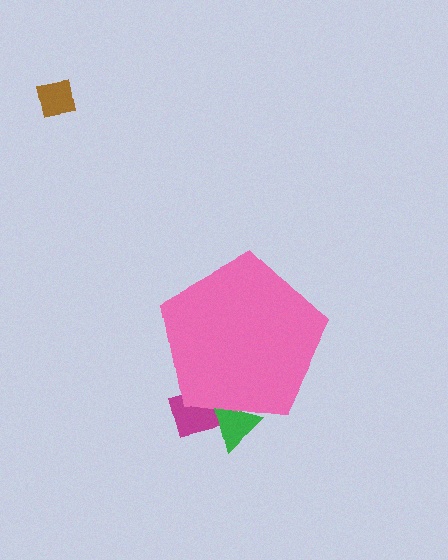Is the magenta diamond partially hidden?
Yes, the magenta diamond is partially hidden behind the pink pentagon.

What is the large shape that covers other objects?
A pink pentagon.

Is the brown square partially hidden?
No, the brown square is fully visible.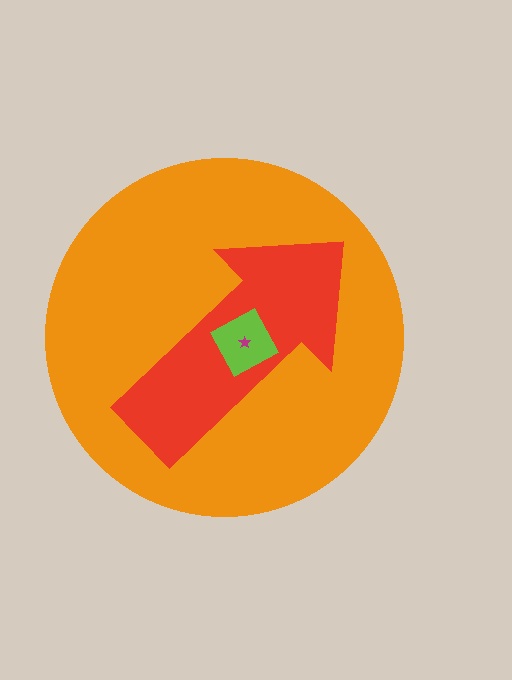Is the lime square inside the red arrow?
Yes.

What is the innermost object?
The magenta star.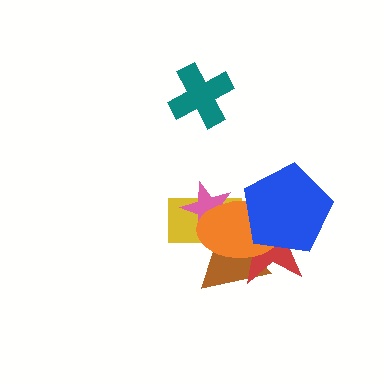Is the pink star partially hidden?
Yes, it is partially covered by another shape.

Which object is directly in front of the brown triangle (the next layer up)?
The red star is directly in front of the brown triangle.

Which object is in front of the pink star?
The orange ellipse is in front of the pink star.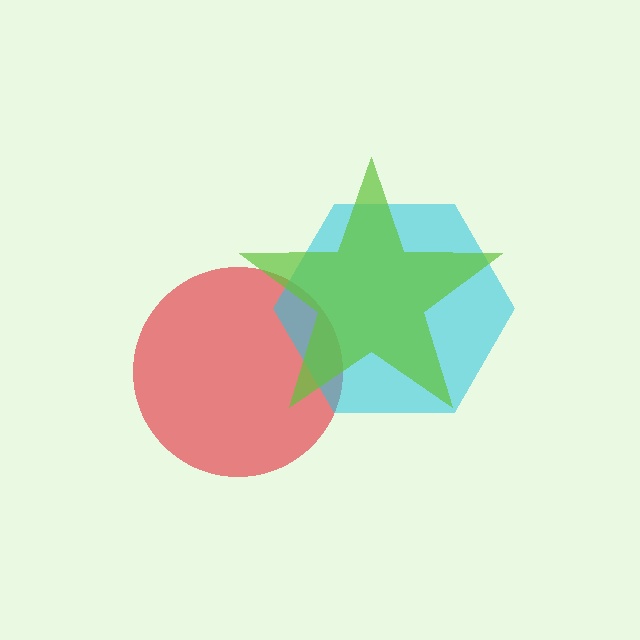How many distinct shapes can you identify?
There are 3 distinct shapes: a red circle, a cyan hexagon, a lime star.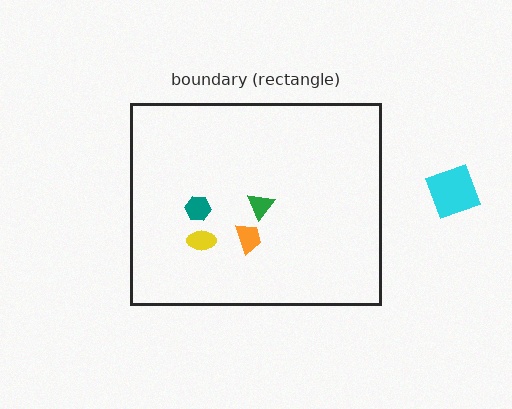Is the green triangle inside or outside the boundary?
Inside.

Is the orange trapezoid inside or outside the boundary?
Inside.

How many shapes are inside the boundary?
4 inside, 1 outside.